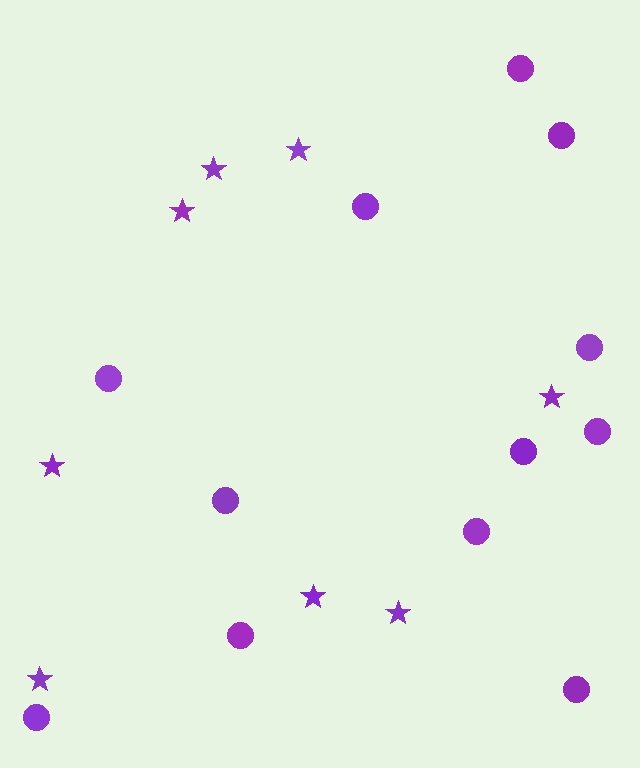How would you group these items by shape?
There are 2 groups: one group of circles (12) and one group of stars (8).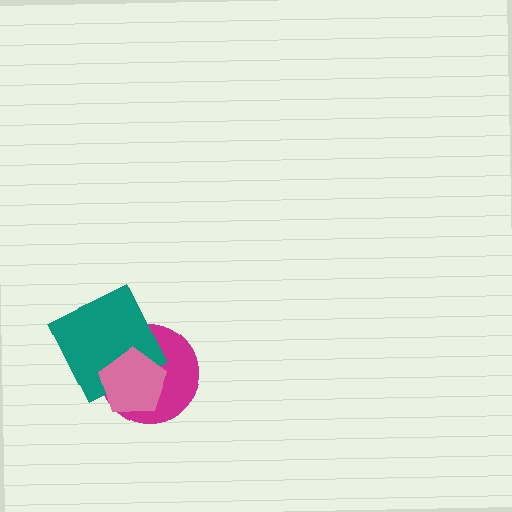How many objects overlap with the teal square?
2 objects overlap with the teal square.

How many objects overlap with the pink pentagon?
2 objects overlap with the pink pentagon.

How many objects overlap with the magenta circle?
2 objects overlap with the magenta circle.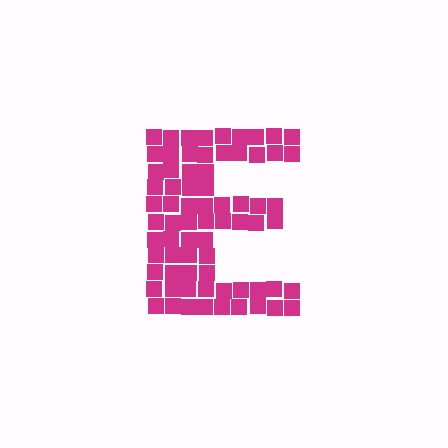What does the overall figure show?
The overall figure shows the letter E.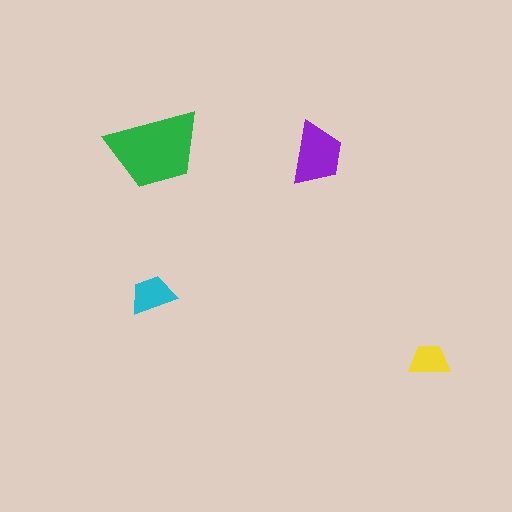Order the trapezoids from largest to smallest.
the green one, the purple one, the cyan one, the yellow one.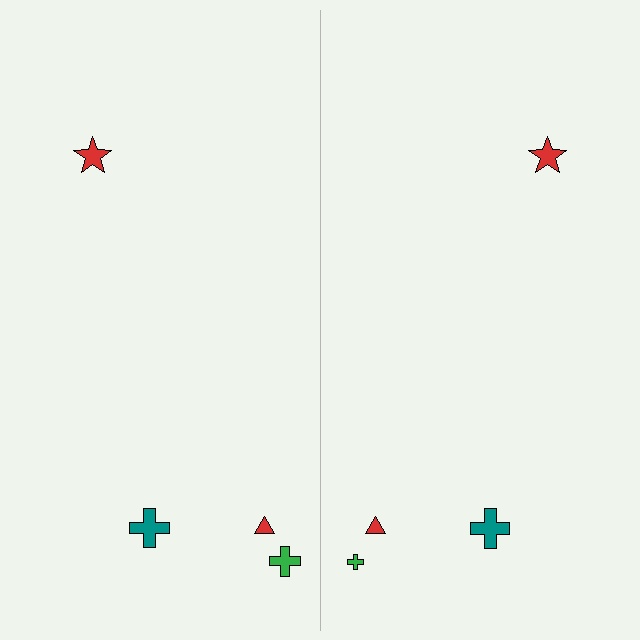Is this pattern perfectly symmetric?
No, the pattern is not perfectly symmetric. The green cross on the right side has a different size than its mirror counterpart.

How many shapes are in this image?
There are 8 shapes in this image.